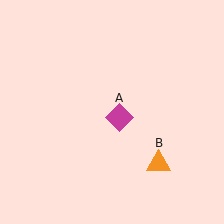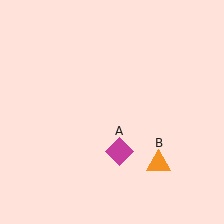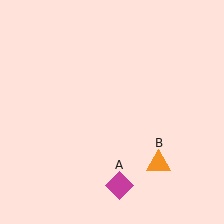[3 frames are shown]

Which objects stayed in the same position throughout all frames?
Orange triangle (object B) remained stationary.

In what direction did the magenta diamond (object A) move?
The magenta diamond (object A) moved down.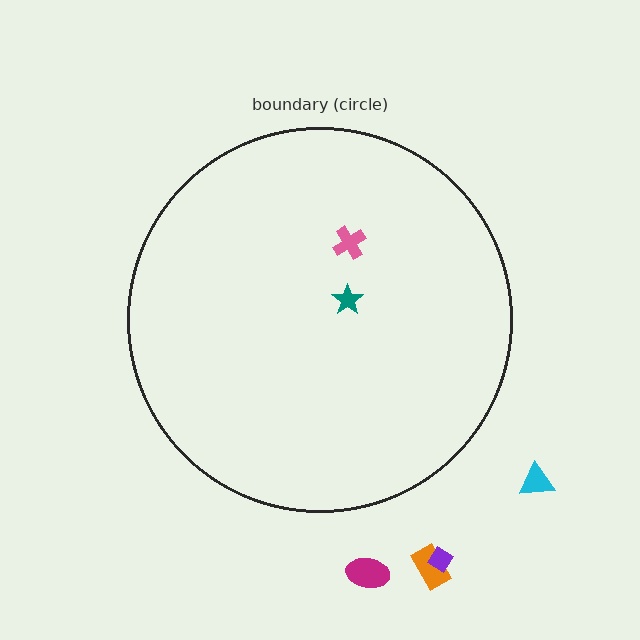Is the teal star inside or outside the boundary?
Inside.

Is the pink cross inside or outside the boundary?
Inside.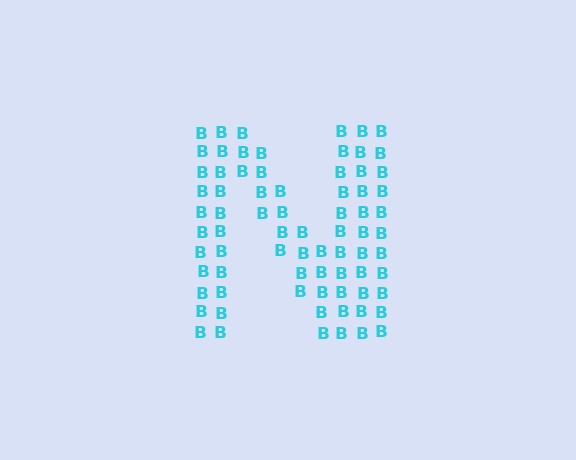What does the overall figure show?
The overall figure shows the letter N.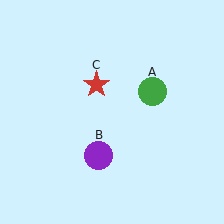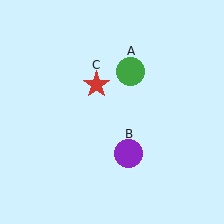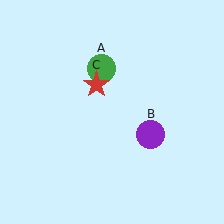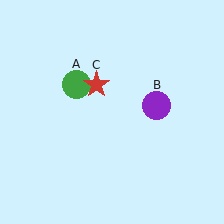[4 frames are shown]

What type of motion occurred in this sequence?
The green circle (object A), purple circle (object B) rotated counterclockwise around the center of the scene.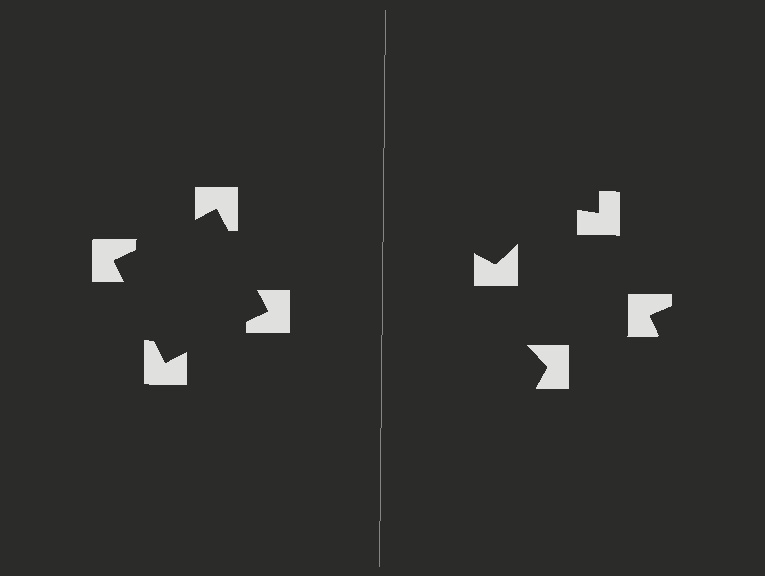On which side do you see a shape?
An illusory square appears on the left side. On the right side the wedge cuts are rotated, so no coherent shape forms.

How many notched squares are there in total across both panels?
8 — 4 on each side.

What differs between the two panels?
The notched squares are positioned identically on both sides; only the wedge orientations differ. On the left they align to a square; on the right they are misaligned.